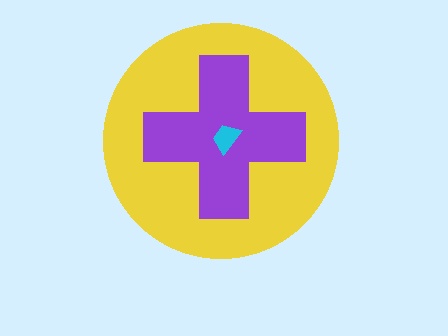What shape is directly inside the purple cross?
The cyan trapezoid.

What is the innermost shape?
The cyan trapezoid.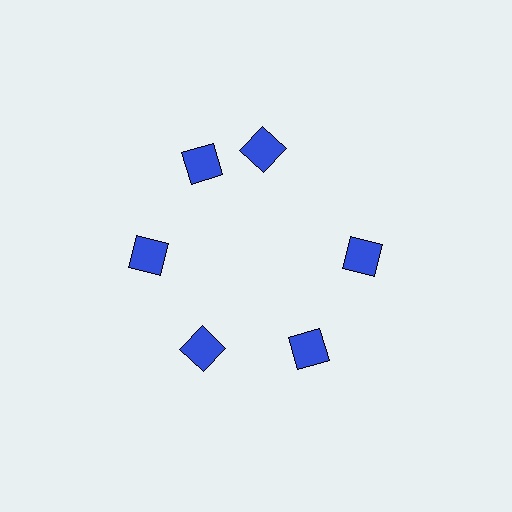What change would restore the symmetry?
The symmetry would be restored by rotating it back into even spacing with its neighbors so that all 6 diamonds sit at equal angles and equal distance from the center.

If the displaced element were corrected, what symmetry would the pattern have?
It would have 6-fold rotational symmetry — the pattern would map onto itself every 60 degrees.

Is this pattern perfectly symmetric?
No. The 6 blue diamonds are arranged in a ring, but one element near the 1 o'clock position is rotated out of alignment along the ring, breaking the 6-fold rotational symmetry.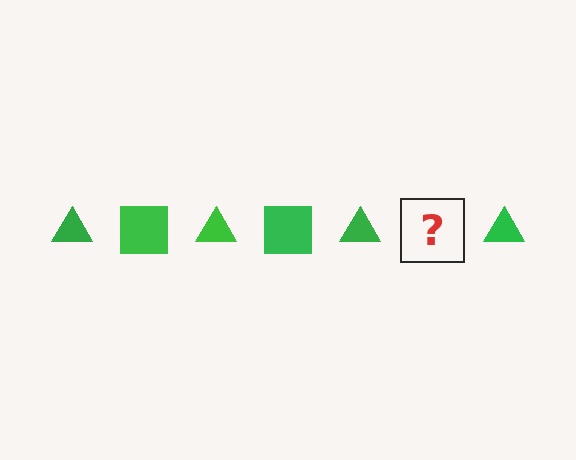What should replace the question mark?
The question mark should be replaced with a green square.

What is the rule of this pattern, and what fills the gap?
The rule is that the pattern cycles through triangle, square shapes in green. The gap should be filled with a green square.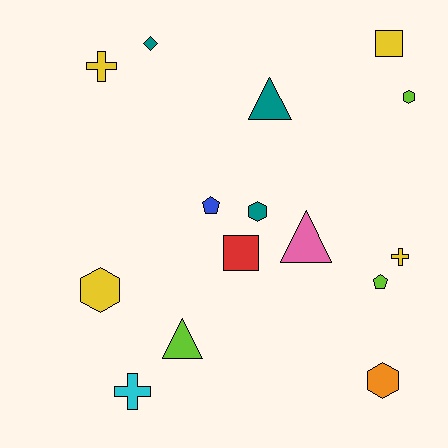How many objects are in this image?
There are 15 objects.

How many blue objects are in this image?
There is 1 blue object.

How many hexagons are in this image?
There are 4 hexagons.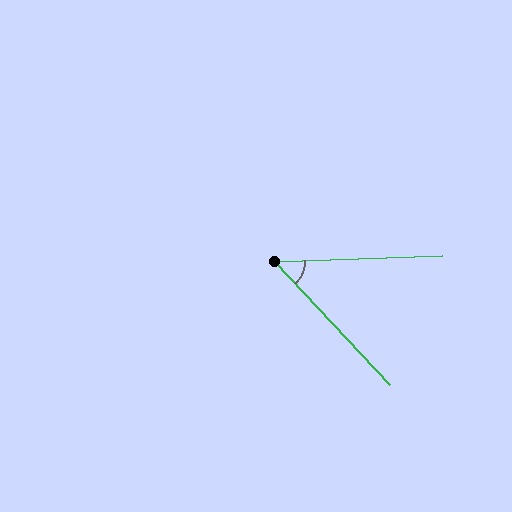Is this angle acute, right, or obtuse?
It is acute.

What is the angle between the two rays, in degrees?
Approximately 49 degrees.